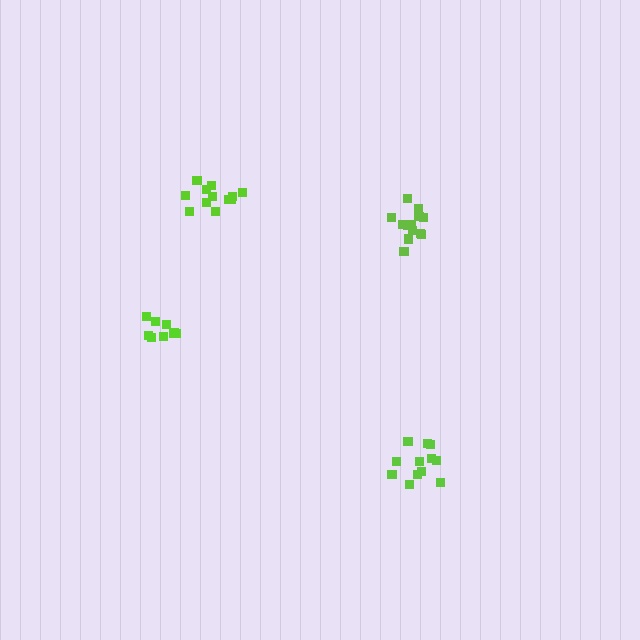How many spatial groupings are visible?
There are 4 spatial groupings.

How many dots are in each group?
Group 1: 9 dots, Group 2: 12 dots, Group 3: 12 dots, Group 4: 13 dots (46 total).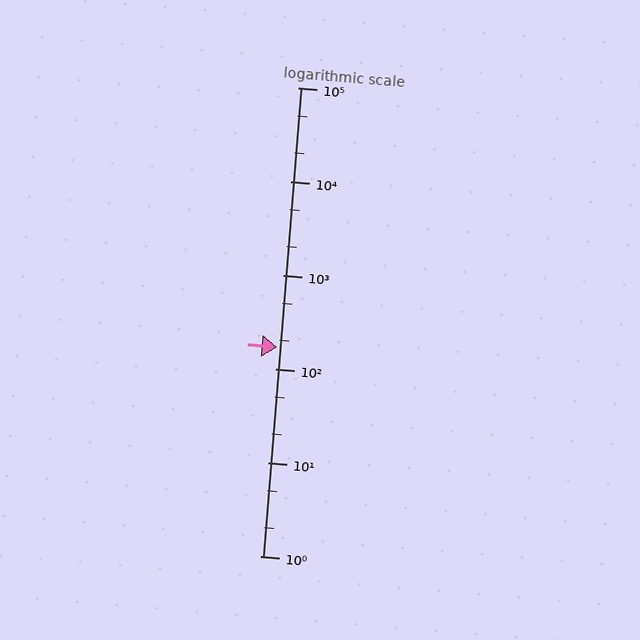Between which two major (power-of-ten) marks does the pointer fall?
The pointer is between 100 and 1000.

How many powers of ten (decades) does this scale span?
The scale spans 5 decades, from 1 to 100000.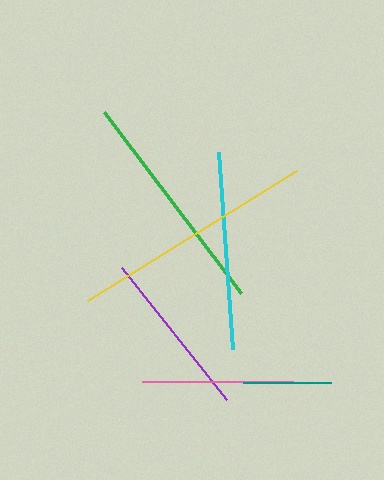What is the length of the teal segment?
The teal segment is approximately 88 pixels long.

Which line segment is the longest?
The yellow line is the longest at approximately 246 pixels.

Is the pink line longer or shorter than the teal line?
The pink line is longer than the teal line.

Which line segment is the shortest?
The teal line is the shortest at approximately 88 pixels.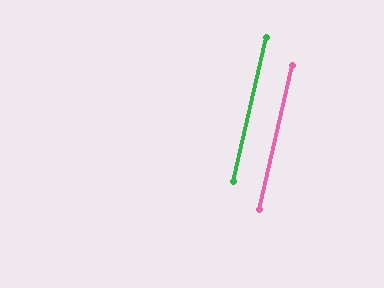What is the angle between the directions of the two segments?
Approximately 0 degrees.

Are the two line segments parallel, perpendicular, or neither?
Parallel — their directions differ by only 0.0°.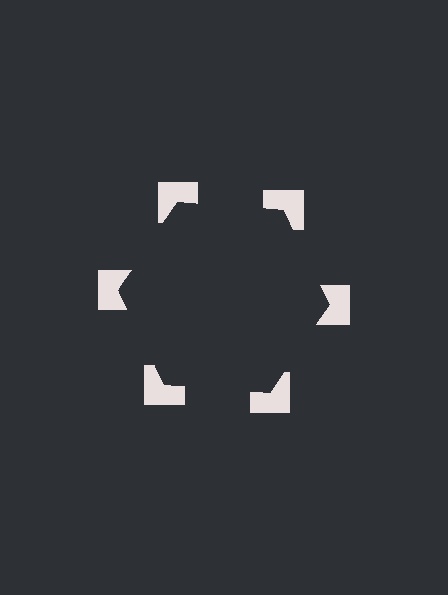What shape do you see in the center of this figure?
An illusory hexagon — its edges are inferred from the aligned wedge cuts in the notched squares, not physically drawn.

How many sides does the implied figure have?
6 sides.